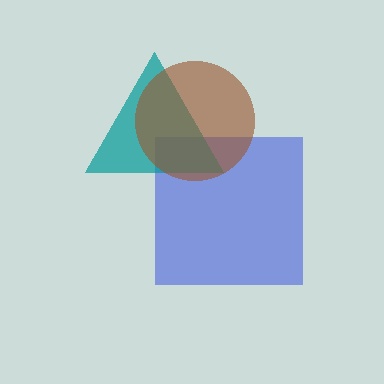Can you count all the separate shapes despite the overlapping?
Yes, there are 3 separate shapes.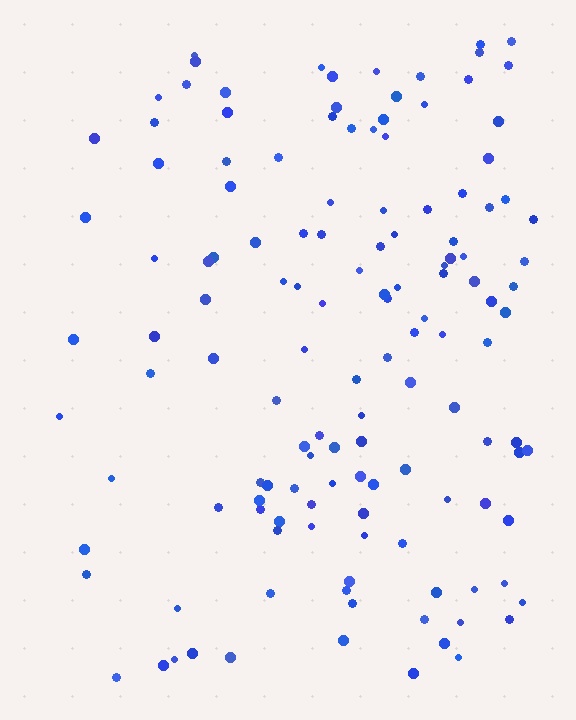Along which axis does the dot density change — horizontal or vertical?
Horizontal.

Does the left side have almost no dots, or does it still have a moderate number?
Still a moderate number, just noticeably fewer than the right.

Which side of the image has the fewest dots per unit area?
The left.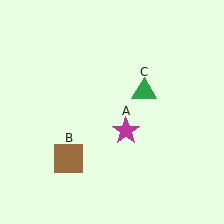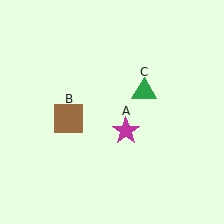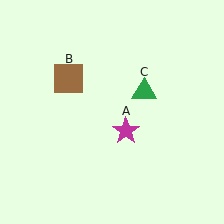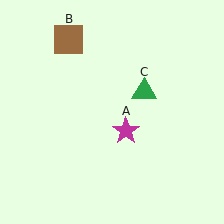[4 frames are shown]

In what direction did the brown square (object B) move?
The brown square (object B) moved up.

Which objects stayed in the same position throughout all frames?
Magenta star (object A) and green triangle (object C) remained stationary.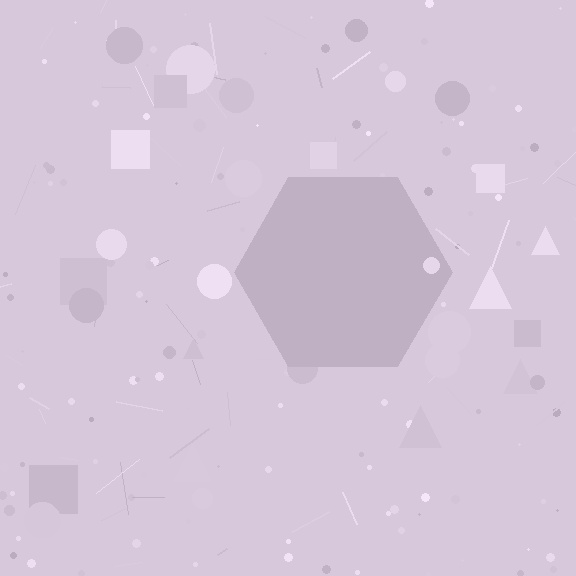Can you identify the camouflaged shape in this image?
The camouflaged shape is a hexagon.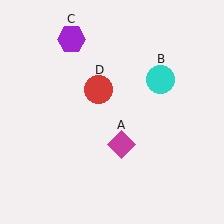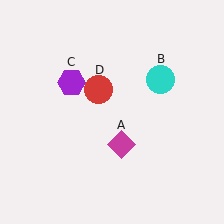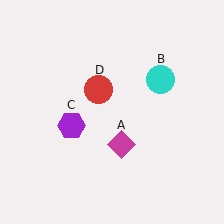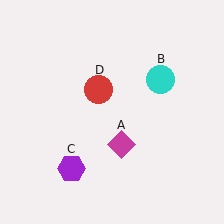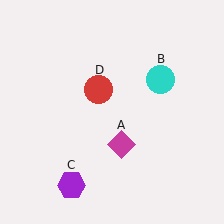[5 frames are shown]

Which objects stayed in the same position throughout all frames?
Magenta diamond (object A) and cyan circle (object B) and red circle (object D) remained stationary.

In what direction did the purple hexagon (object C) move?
The purple hexagon (object C) moved down.